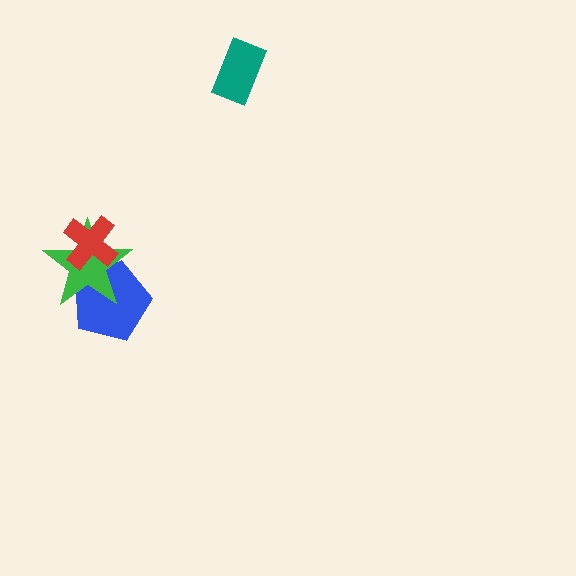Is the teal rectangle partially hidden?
No, no other shape covers it.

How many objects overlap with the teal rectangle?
0 objects overlap with the teal rectangle.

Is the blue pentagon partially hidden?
Yes, it is partially covered by another shape.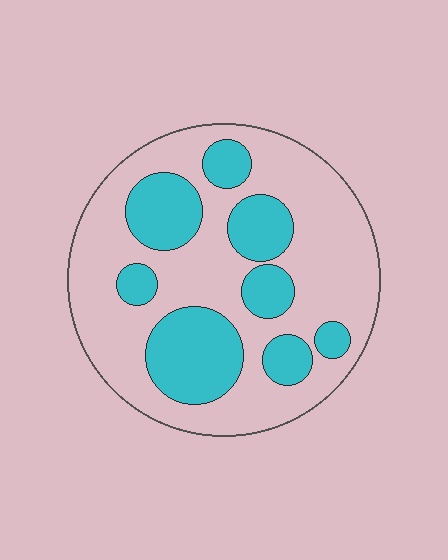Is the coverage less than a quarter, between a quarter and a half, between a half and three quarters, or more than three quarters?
Between a quarter and a half.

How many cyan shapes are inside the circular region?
8.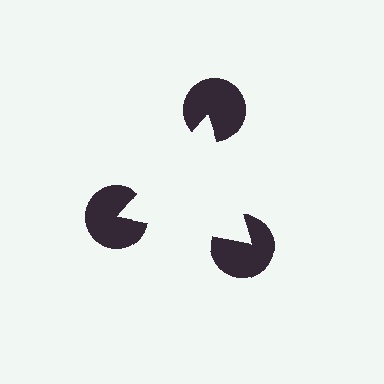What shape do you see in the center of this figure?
An illusory triangle — its edges are inferred from the aligned wedge cuts in the pac-man discs, not physically drawn.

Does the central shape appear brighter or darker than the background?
It typically appears slightly brighter than the background, even though no actual brightness change is drawn.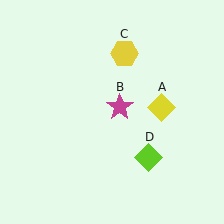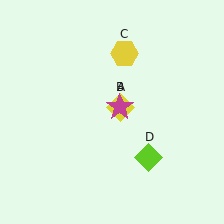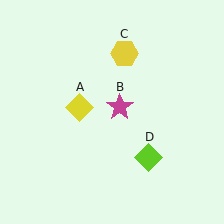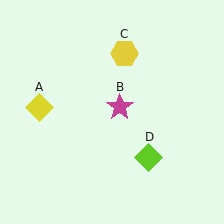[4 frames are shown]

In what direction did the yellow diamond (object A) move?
The yellow diamond (object A) moved left.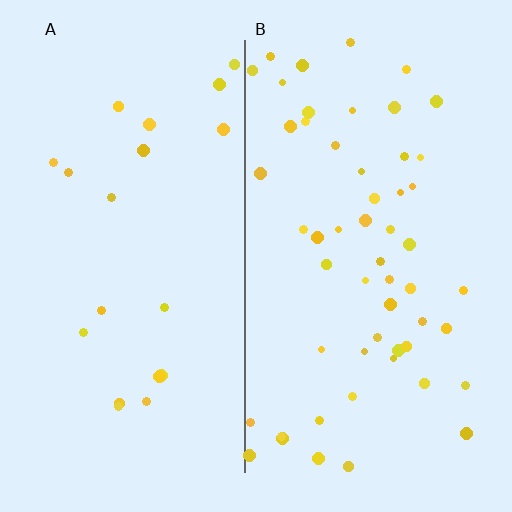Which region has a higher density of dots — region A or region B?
B (the right).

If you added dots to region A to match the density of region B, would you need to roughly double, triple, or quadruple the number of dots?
Approximately triple.